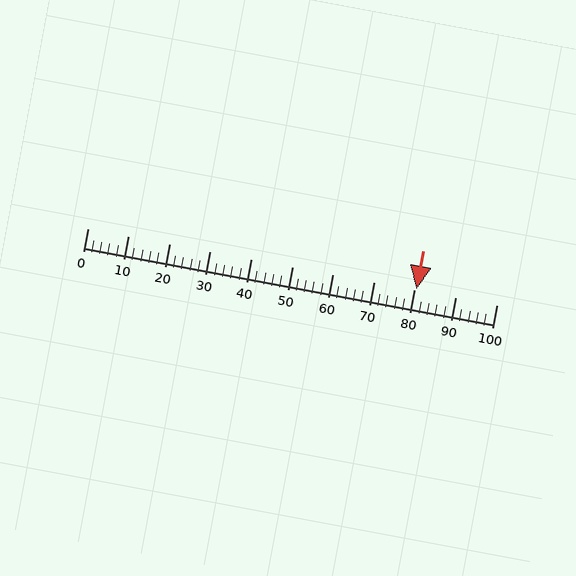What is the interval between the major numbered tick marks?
The major tick marks are spaced 10 units apart.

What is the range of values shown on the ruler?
The ruler shows values from 0 to 100.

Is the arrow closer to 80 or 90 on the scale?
The arrow is closer to 80.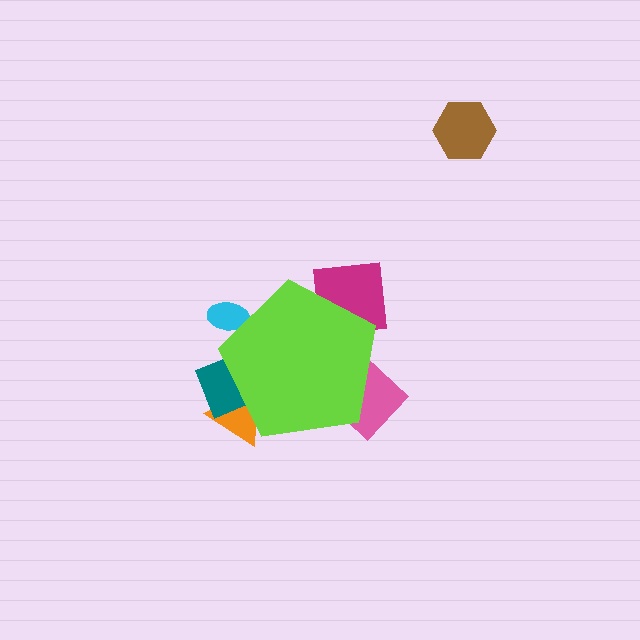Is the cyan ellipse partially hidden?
Yes, the cyan ellipse is partially hidden behind the lime pentagon.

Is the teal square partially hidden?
Yes, the teal square is partially hidden behind the lime pentagon.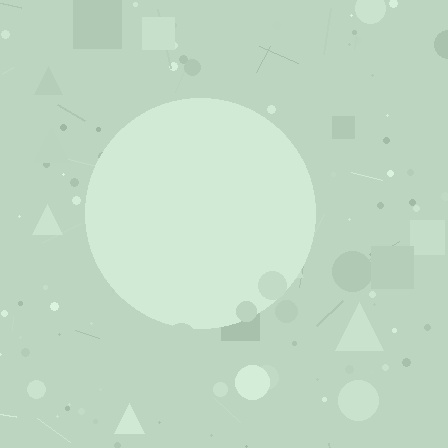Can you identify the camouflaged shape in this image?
The camouflaged shape is a circle.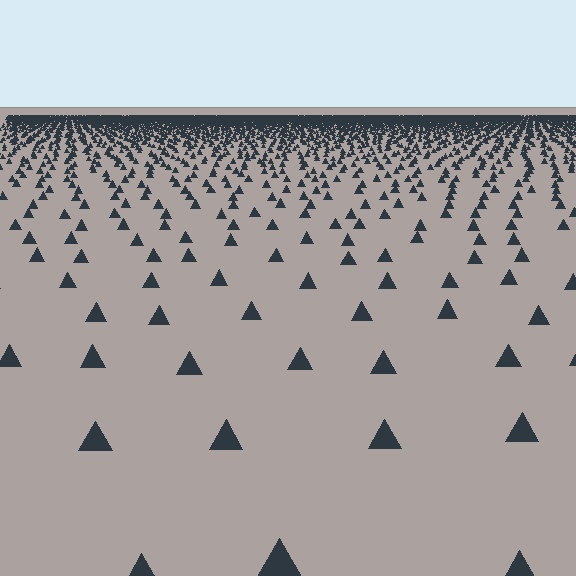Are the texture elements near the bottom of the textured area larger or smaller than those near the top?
Larger. Near the bottom, elements are closer to the viewer and appear at a bigger on-screen size.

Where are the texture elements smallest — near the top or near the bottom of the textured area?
Near the top.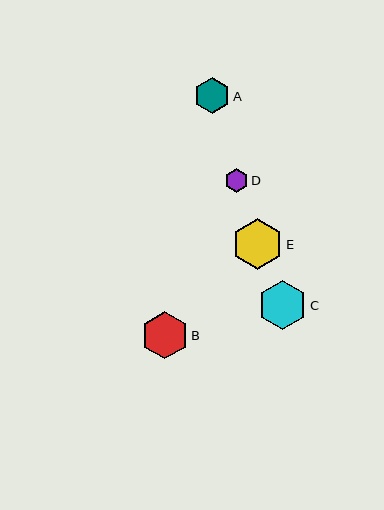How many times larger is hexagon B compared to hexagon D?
Hexagon B is approximately 2.0 times the size of hexagon D.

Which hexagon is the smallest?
Hexagon D is the smallest with a size of approximately 24 pixels.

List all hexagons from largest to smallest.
From largest to smallest: E, C, B, A, D.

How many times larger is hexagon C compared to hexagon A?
Hexagon C is approximately 1.3 times the size of hexagon A.